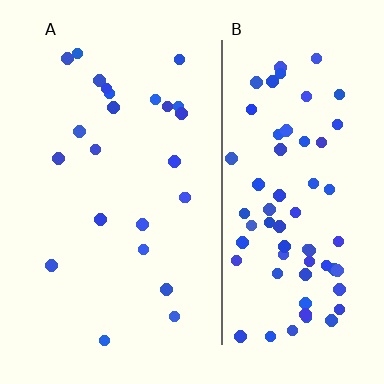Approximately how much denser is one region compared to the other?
Approximately 2.9× — region B over region A.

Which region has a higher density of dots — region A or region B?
B (the right).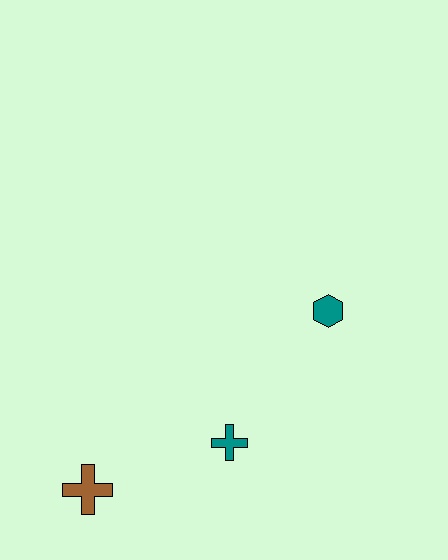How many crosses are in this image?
There are 2 crosses.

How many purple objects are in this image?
There are no purple objects.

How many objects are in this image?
There are 3 objects.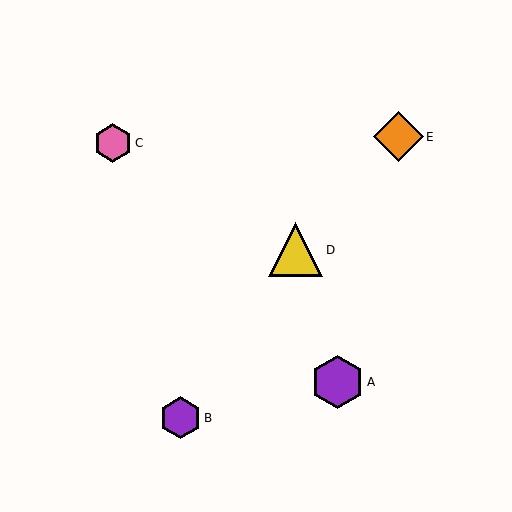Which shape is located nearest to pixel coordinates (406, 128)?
The orange diamond (labeled E) at (398, 137) is nearest to that location.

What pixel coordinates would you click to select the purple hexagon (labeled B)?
Click at (180, 418) to select the purple hexagon B.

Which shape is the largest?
The yellow triangle (labeled D) is the largest.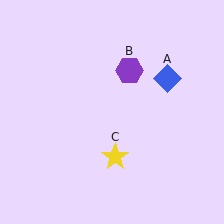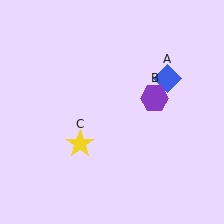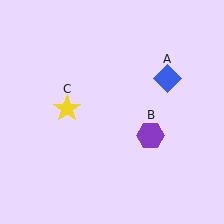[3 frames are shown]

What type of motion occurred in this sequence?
The purple hexagon (object B), yellow star (object C) rotated clockwise around the center of the scene.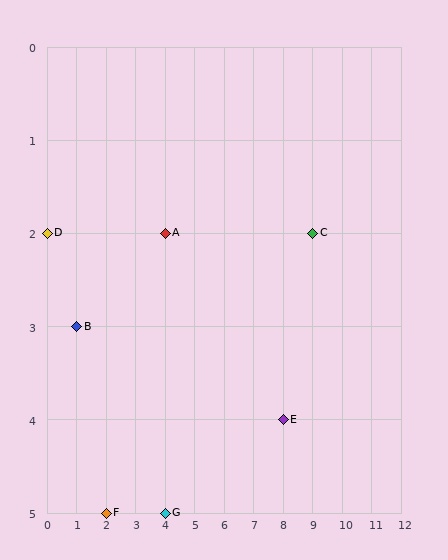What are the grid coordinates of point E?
Point E is at grid coordinates (8, 4).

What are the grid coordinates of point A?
Point A is at grid coordinates (4, 2).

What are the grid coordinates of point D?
Point D is at grid coordinates (0, 2).